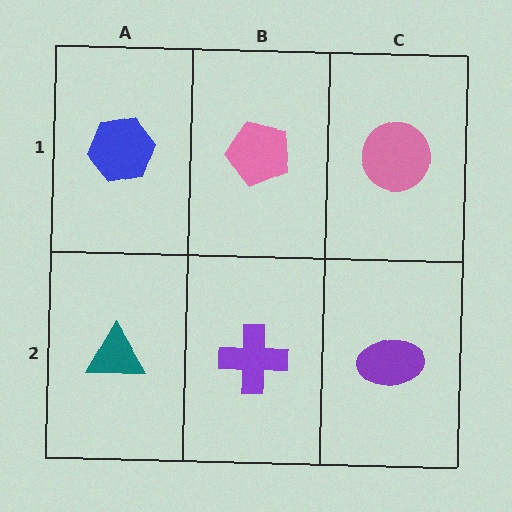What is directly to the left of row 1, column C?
A pink pentagon.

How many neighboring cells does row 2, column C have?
2.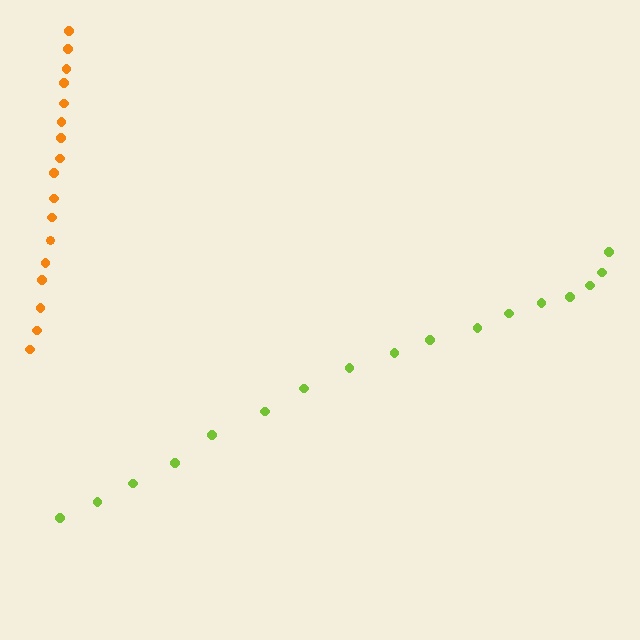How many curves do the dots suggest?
There are 2 distinct paths.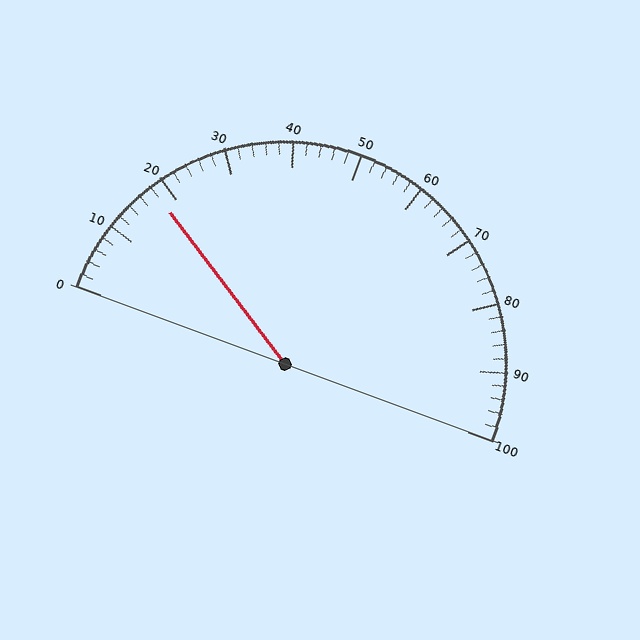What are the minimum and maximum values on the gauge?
The gauge ranges from 0 to 100.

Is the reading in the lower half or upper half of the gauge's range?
The reading is in the lower half of the range (0 to 100).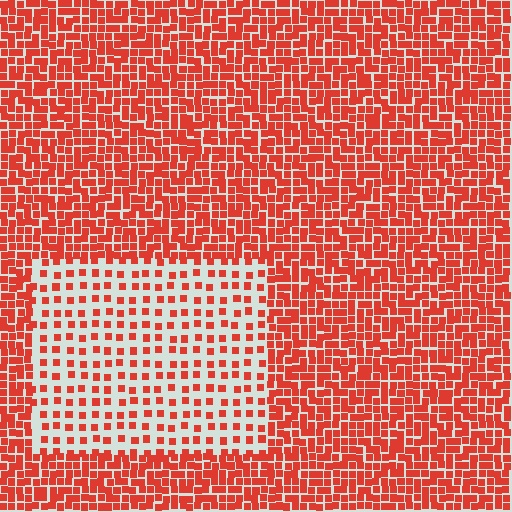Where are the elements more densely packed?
The elements are more densely packed outside the rectangle boundary.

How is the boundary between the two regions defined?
The boundary is defined by a change in element density (approximately 2.5x ratio). All elements are the same color, size, and shape.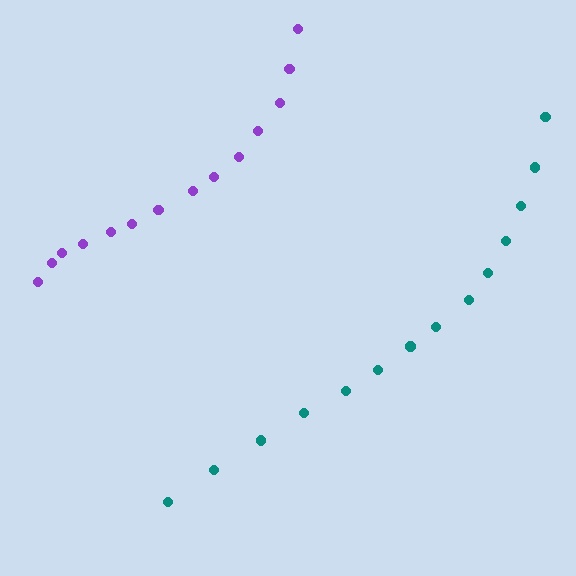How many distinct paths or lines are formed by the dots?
There are 2 distinct paths.